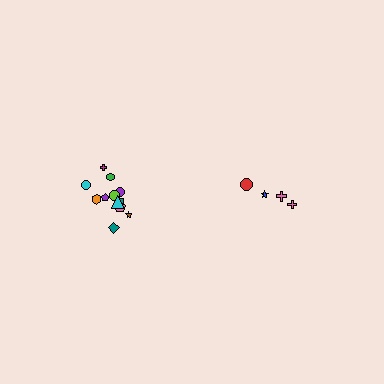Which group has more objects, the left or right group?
The left group.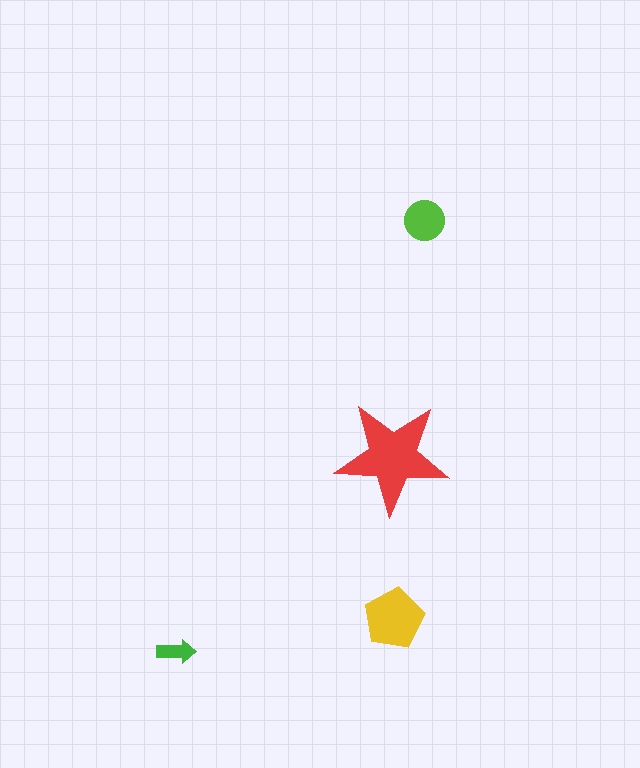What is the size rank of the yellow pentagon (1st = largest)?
2nd.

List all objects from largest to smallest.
The red star, the yellow pentagon, the lime circle, the green arrow.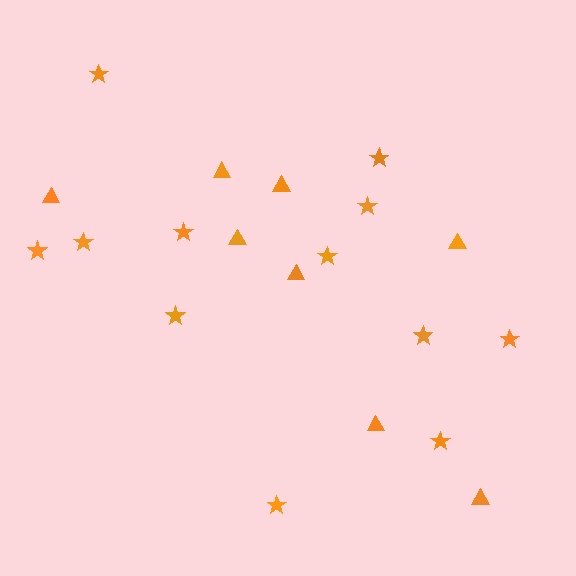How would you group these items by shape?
There are 2 groups: one group of triangles (8) and one group of stars (12).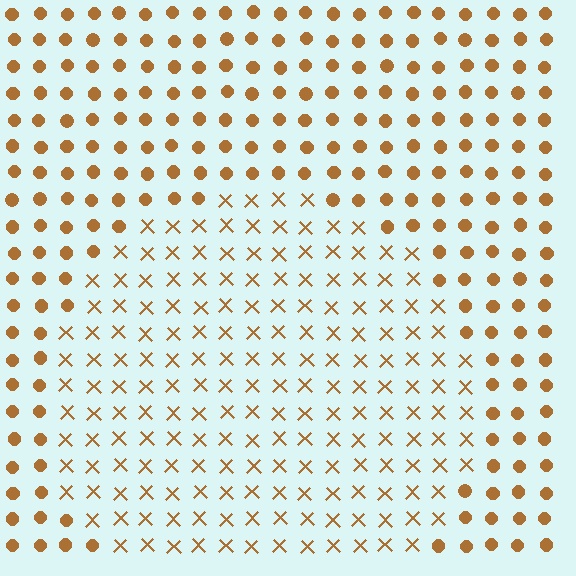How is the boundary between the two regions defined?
The boundary is defined by a change in element shape: X marks inside vs. circles outside. All elements share the same color and spacing.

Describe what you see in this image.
The image is filled with small brown elements arranged in a uniform grid. A circle-shaped region contains X marks, while the surrounding area contains circles. The boundary is defined purely by the change in element shape.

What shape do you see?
I see a circle.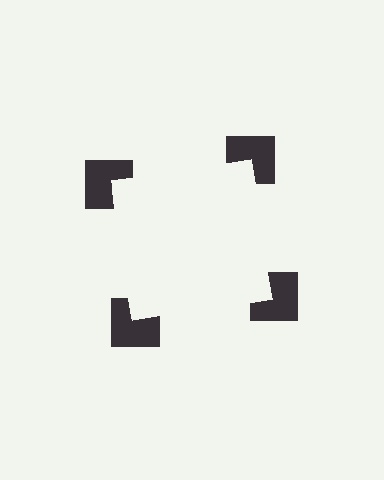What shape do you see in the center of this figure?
An illusory square — its edges are inferred from the aligned wedge cuts in the notched squares, not physically drawn.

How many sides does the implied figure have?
4 sides.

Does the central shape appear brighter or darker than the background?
It typically appears slightly brighter than the background, even though no actual brightness change is drawn.